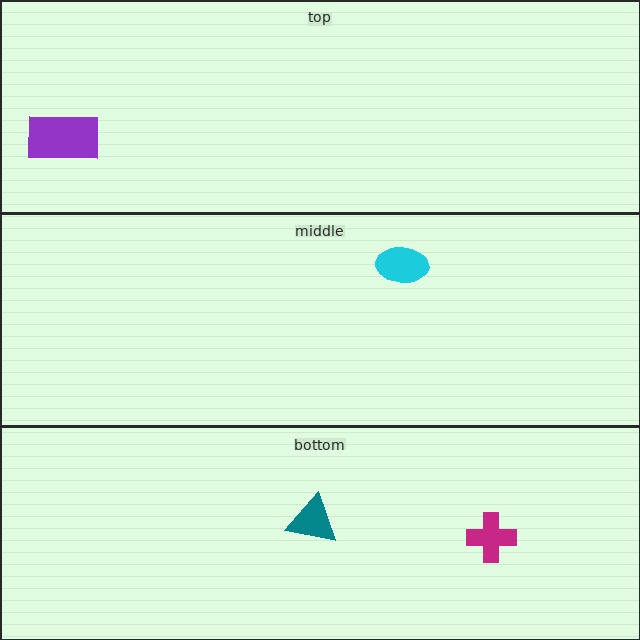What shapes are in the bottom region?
The magenta cross, the teal triangle.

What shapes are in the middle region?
The cyan ellipse.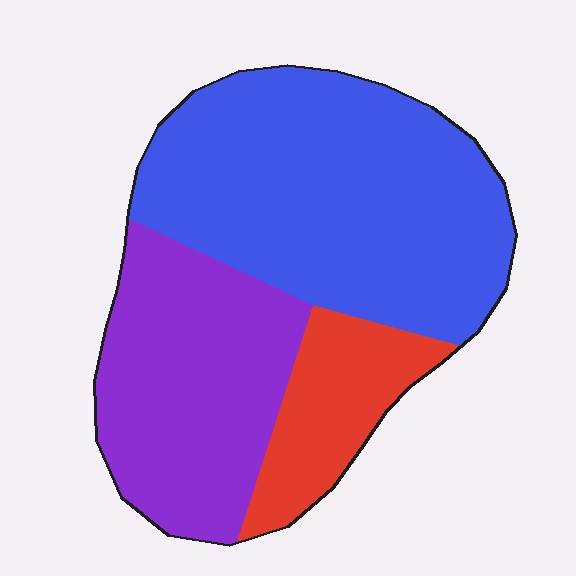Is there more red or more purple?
Purple.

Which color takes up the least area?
Red, at roughly 15%.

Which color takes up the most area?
Blue, at roughly 50%.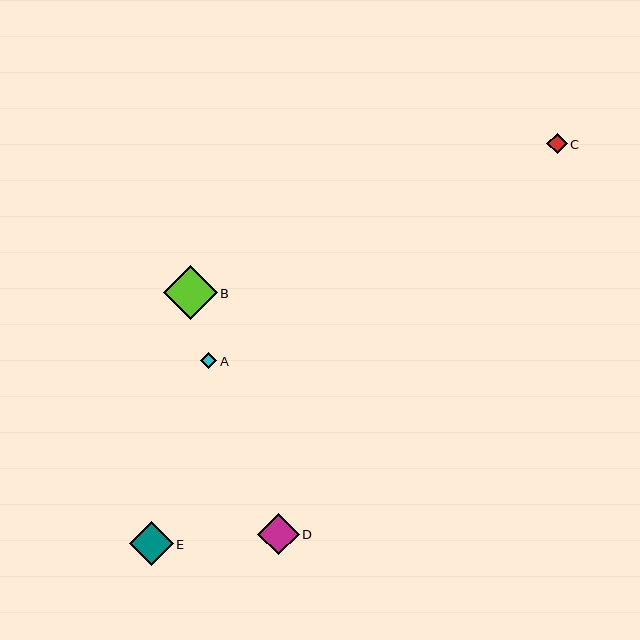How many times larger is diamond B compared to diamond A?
Diamond B is approximately 3.4 times the size of diamond A.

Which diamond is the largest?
Diamond B is the largest with a size of approximately 54 pixels.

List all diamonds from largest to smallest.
From largest to smallest: B, E, D, C, A.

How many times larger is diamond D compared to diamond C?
Diamond D is approximately 2.0 times the size of diamond C.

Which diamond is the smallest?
Diamond A is the smallest with a size of approximately 16 pixels.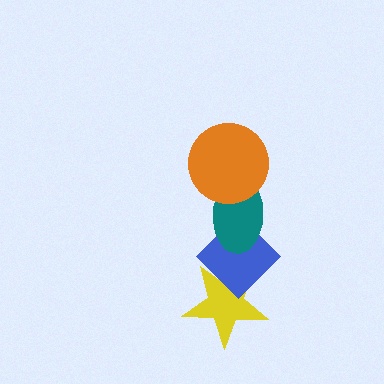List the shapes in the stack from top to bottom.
From top to bottom: the orange circle, the teal ellipse, the blue diamond, the yellow star.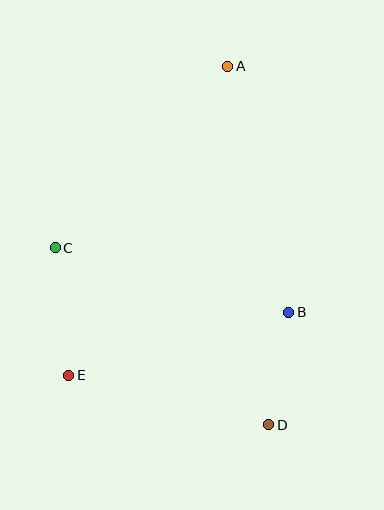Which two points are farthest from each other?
Points A and D are farthest from each other.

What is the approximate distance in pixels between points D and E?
The distance between D and E is approximately 206 pixels.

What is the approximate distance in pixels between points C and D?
The distance between C and D is approximately 277 pixels.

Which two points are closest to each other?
Points B and D are closest to each other.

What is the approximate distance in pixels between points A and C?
The distance between A and C is approximately 250 pixels.